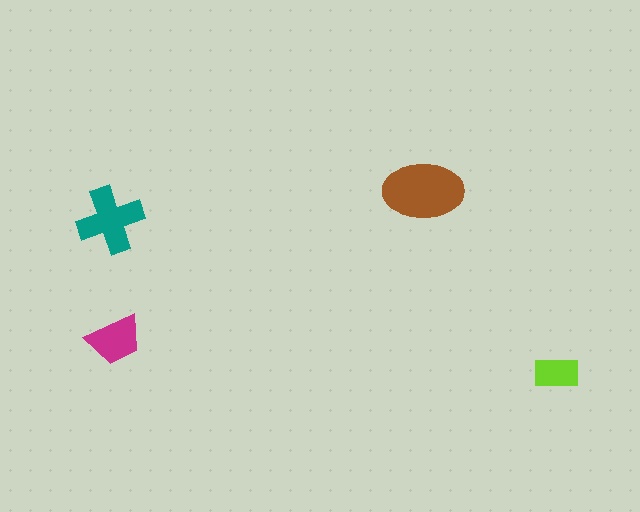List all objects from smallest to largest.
The lime rectangle, the magenta trapezoid, the teal cross, the brown ellipse.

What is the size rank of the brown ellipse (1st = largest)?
1st.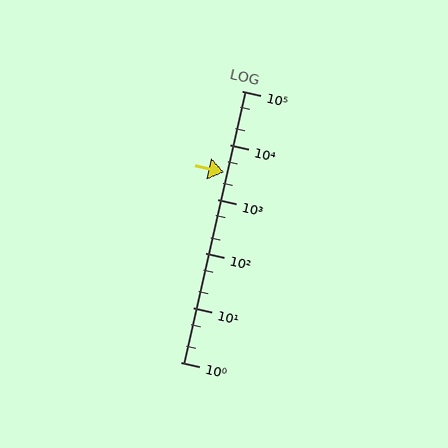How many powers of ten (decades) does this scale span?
The scale spans 5 decades, from 1 to 100000.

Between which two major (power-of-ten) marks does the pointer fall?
The pointer is between 1000 and 10000.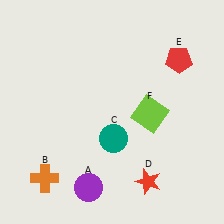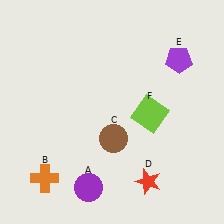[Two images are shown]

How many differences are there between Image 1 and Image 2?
There are 2 differences between the two images.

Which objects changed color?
C changed from teal to brown. E changed from red to purple.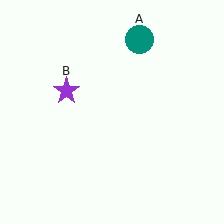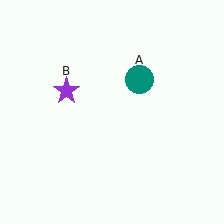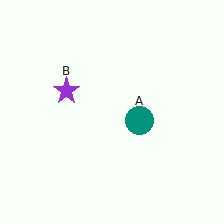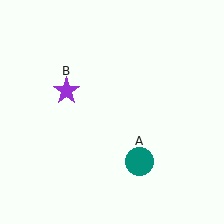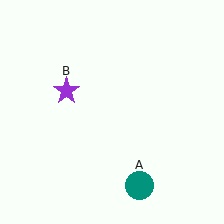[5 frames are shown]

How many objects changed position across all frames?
1 object changed position: teal circle (object A).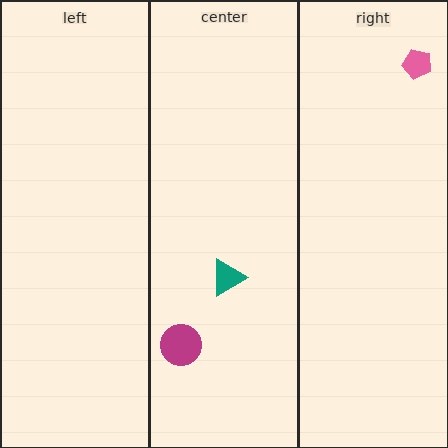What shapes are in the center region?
The magenta circle, the teal triangle.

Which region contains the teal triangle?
The center region.